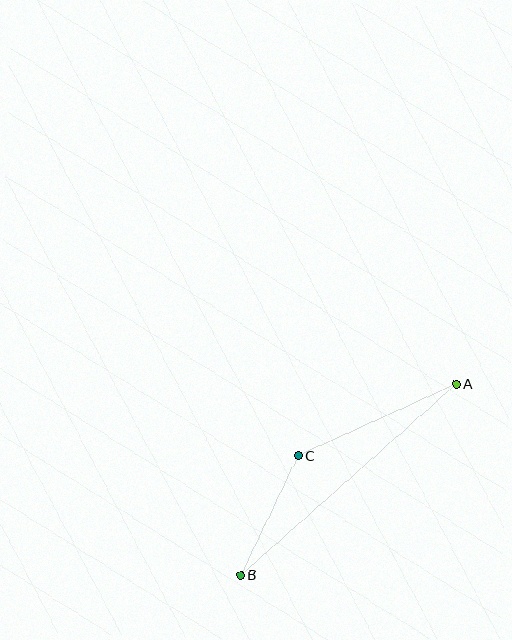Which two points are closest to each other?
Points B and C are closest to each other.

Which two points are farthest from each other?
Points A and B are farthest from each other.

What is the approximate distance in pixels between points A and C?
The distance between A and C is approximately 173 pixels.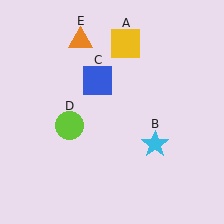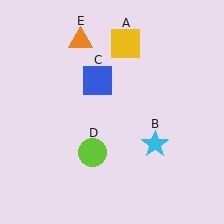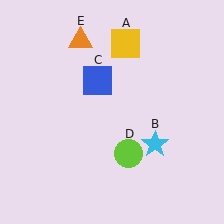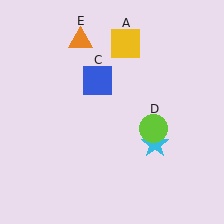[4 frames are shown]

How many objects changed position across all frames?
1 object changed position: lime circle (object D).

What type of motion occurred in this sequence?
The lime circle (object D) rotated counterclockwise around the center of the scene.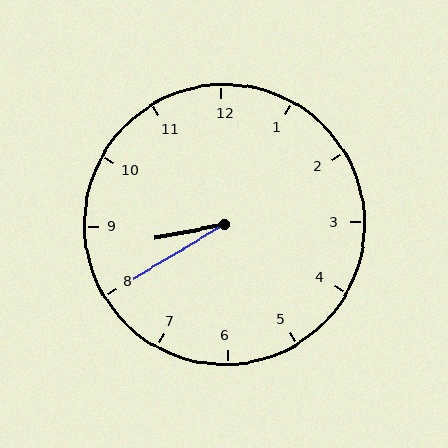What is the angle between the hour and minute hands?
Approximately 20 degrees.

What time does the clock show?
8:40.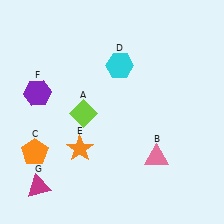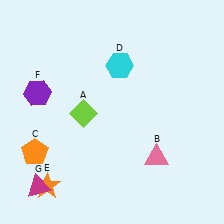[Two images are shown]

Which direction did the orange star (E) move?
The orange star (E) moved down.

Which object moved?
The orange star (E) moved down.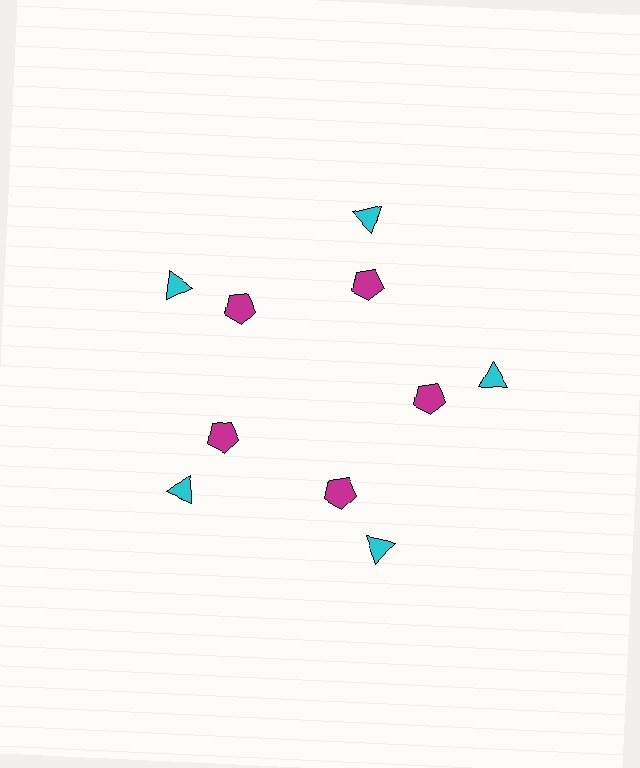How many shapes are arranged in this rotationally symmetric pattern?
There are 10 shapes, arranged in 5 groups of 2.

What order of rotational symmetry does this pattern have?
This pattern has 5-fold rotational symmetry.